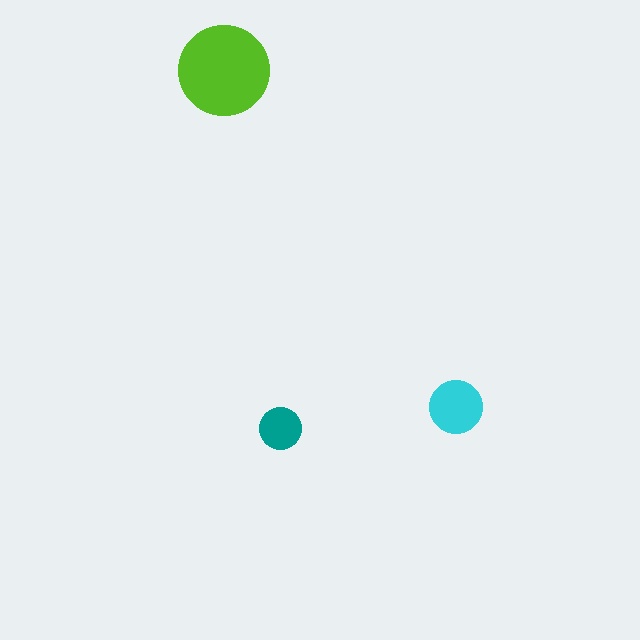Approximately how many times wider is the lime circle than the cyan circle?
About 1.5 times wider.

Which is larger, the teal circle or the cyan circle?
The cyan one.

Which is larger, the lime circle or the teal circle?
The lime one.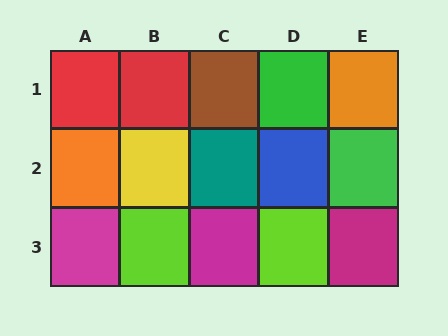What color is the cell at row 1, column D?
Green.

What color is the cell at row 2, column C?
Teal.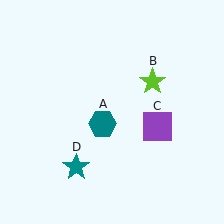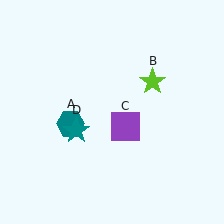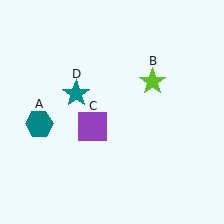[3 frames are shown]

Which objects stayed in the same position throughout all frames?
Lime star (object B) remained stationary.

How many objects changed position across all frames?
3 objects changed position: teal hexagon (object A), purple square (object C), teal star (object D).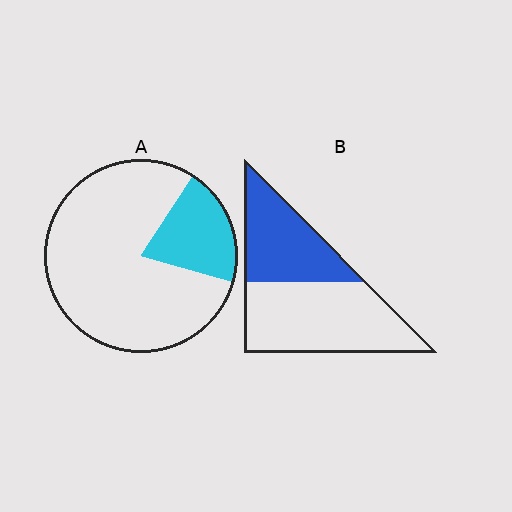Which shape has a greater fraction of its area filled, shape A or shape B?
Shape B.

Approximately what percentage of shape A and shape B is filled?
A is approximately 20% and B is approximately 40%.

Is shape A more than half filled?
No.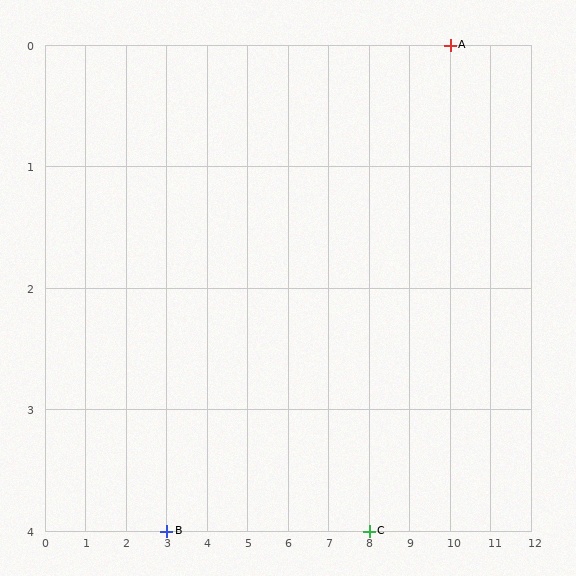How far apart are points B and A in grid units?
Points B and A are 7 columns and 4 rows apart (about 8.1 grid units diagonally).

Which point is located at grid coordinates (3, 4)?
Point B is at (3, 4).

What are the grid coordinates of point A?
Point A is at grid coordinates (10, 0).